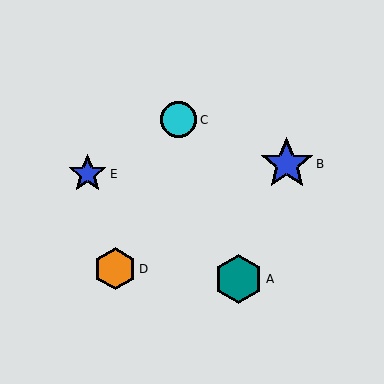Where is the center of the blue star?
The center of the blue star is at (87, 174).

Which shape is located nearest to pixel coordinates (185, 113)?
The cyan circle (labeled C) at (179, 120) is nearest to that location.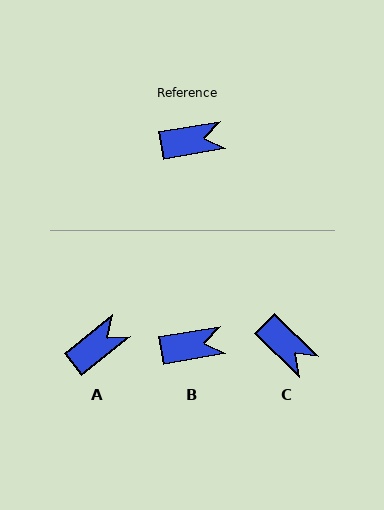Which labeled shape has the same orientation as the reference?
B.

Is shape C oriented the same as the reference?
No, it is off by about 54 degrees.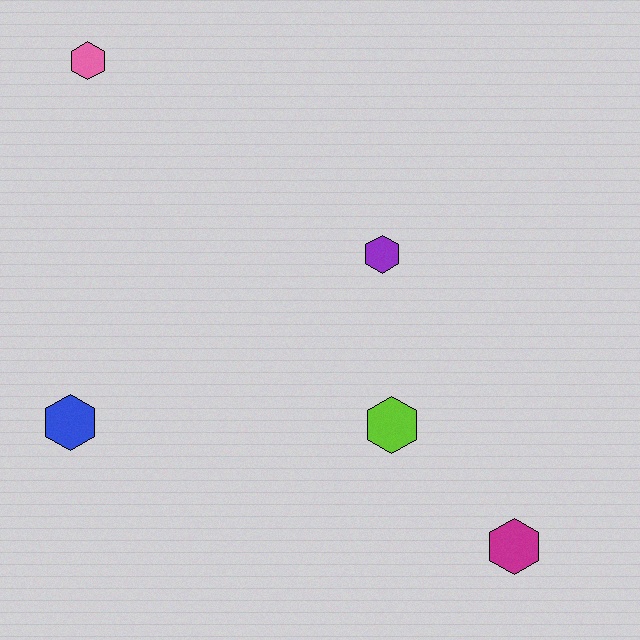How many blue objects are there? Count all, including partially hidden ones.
There is 1 blue object.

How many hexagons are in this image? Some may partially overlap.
There are 5 hexagons.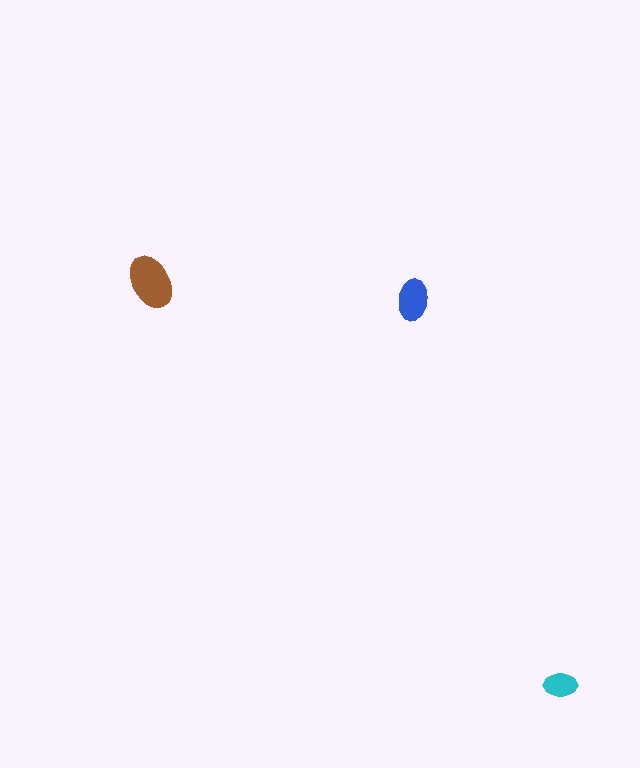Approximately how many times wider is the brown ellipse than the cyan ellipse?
About 1.5 times wider.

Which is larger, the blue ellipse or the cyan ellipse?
The blue one.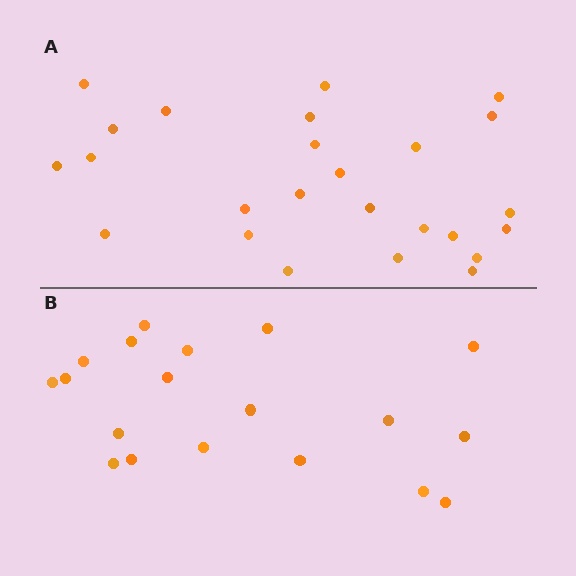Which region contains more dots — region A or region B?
Region A (the top region) has more dots.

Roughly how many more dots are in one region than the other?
Region A has about 6 more dots than region B.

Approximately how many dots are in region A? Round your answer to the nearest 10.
About 20 dots. (The exact count is 25, which rounds to 20.)